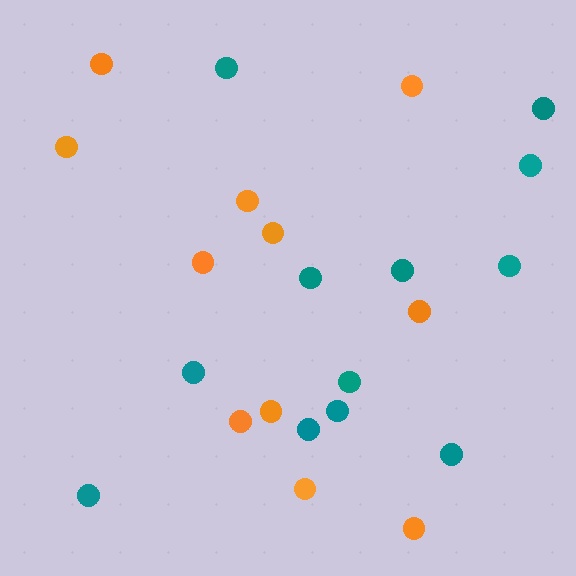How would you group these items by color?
There are 2 groups: one group of orange circles (11) and one group of teal circles (12).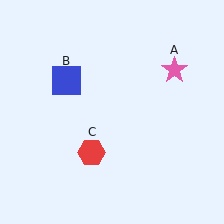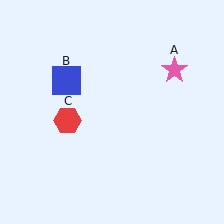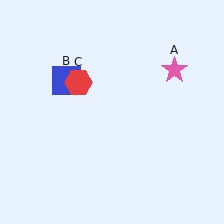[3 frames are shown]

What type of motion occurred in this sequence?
The red hexagon (object C) rotated clockwise around the center of the scene.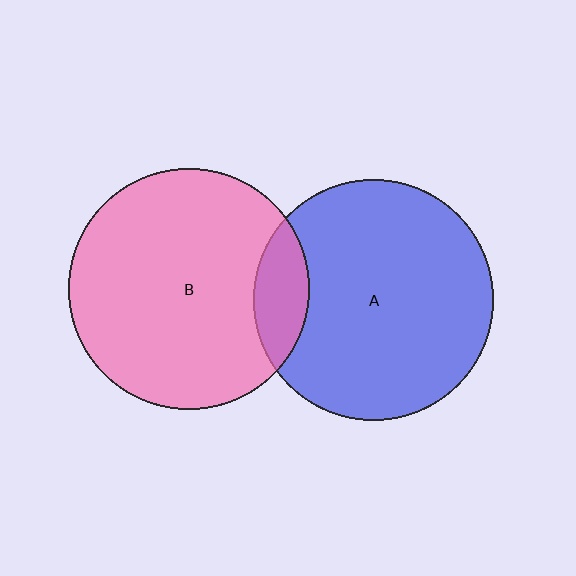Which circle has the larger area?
Circle B (pink).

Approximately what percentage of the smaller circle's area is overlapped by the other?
Approximately 15%.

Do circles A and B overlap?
Yes.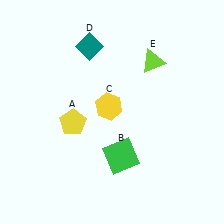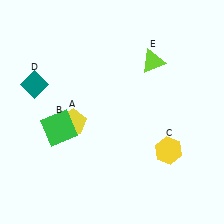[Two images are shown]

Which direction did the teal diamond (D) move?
The teal diamond (D) moved left.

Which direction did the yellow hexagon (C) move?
The yellow hexagon (C) moved right.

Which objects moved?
The objects that moved are: the green square (B), the yellow hexagon (C), the teal diamond (D).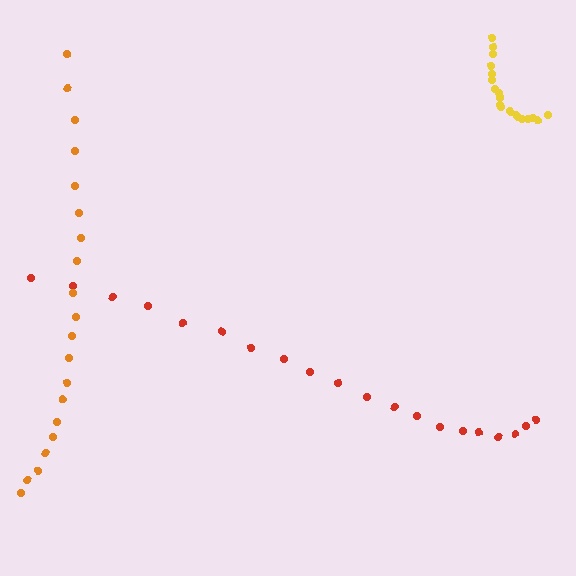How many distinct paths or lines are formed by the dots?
There are 3 distinct paths.